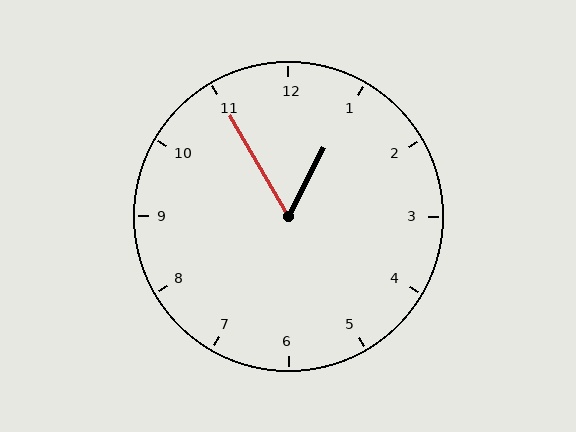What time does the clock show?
12:55.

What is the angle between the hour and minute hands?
Approximately 58 degrees.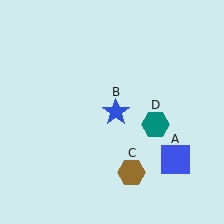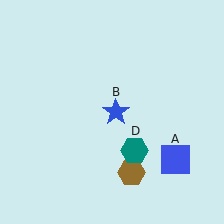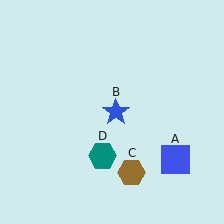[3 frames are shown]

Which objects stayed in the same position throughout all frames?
Blue square (object A) and blue star (object B) and brown hexagon (object C) remained stationary.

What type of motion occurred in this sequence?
The teal hexagon (object D) rotated clockwise around the center of the scene.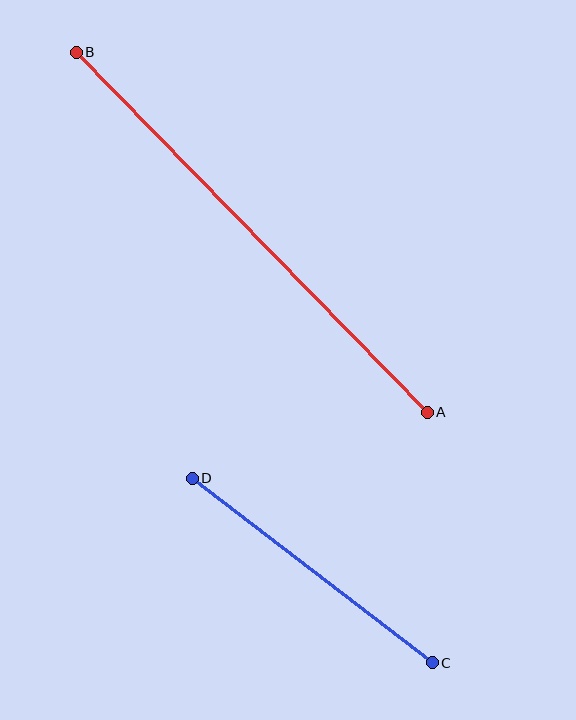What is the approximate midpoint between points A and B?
The midpoint is at approximately (252, 232) pixels.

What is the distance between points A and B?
The distance is approximately 503 pixels.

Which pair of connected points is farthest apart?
Points A and B are farthest apart.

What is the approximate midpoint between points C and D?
The midpoint is at approximately (312, 570) pixels.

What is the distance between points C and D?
The distance is approximately 303 pixels.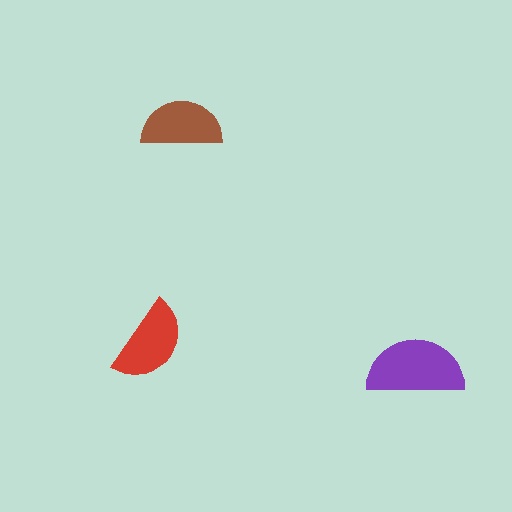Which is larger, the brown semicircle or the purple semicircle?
The purple one.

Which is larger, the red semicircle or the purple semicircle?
The purple one.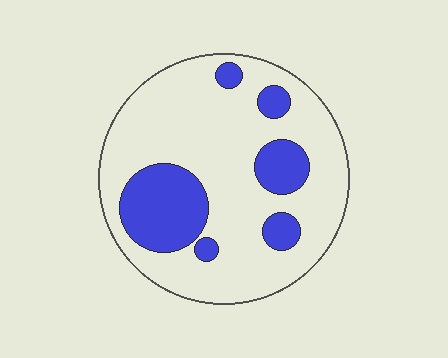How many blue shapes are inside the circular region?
6.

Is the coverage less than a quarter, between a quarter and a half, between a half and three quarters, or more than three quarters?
Less than a quarter.